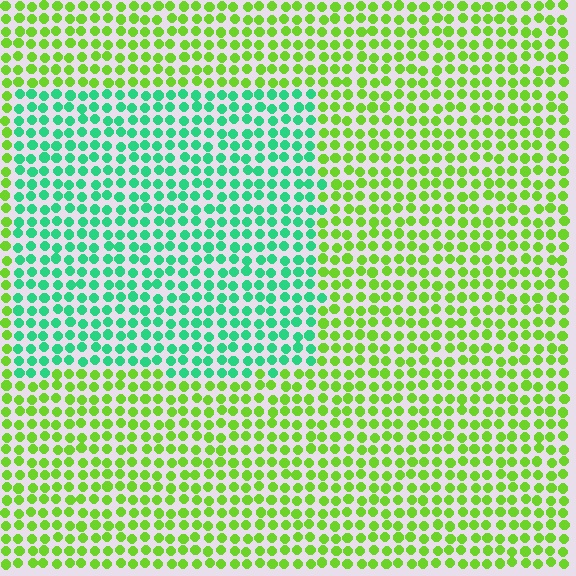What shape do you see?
I see a rectangle.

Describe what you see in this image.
The image is filled with small lime elements in a uniform arrangement. A rectangle-shaped region is visible where the elements are tinted to a slightly different hue, forming a subtle color boundary.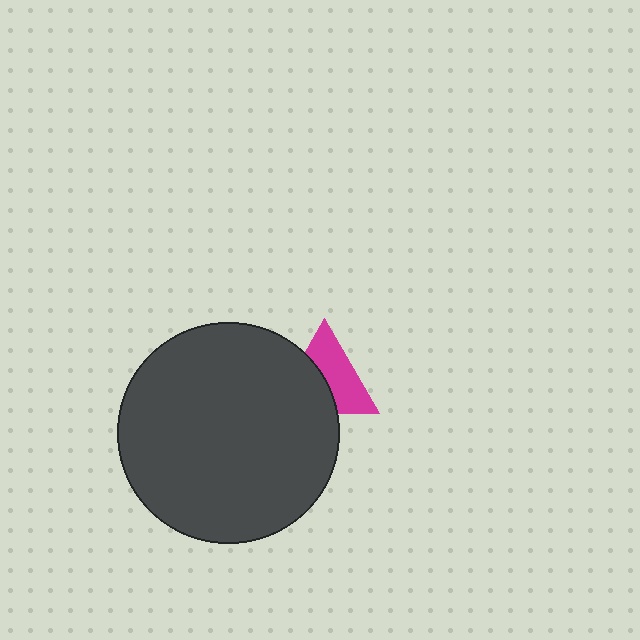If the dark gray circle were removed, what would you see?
You would see the complete magenta triangle.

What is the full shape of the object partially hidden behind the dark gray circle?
The partially hidden object is a magenta triangle.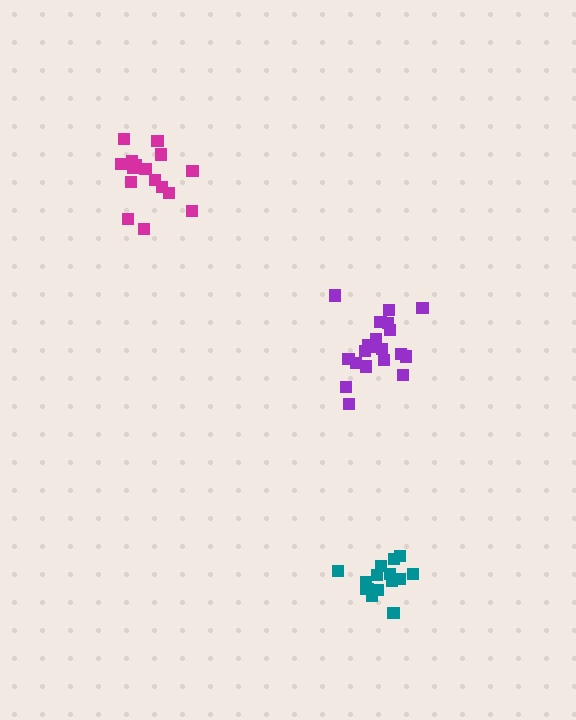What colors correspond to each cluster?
The clusters are colored: magenta, teal, purple.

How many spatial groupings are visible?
There are 3 spatial groupings.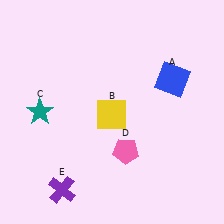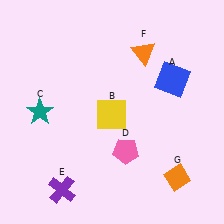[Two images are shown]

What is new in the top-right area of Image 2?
An orange triangle (F) was added in the top-right area of Image 2.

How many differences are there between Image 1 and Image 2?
There are 2 differences between the two images.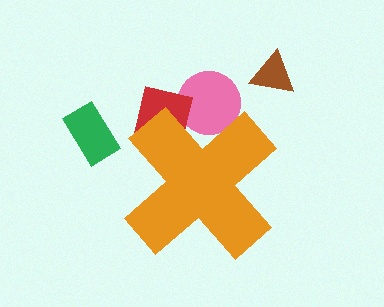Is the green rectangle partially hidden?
No, the green rectangle is fully visible.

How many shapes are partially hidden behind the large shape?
2 shapes are partially hidden.